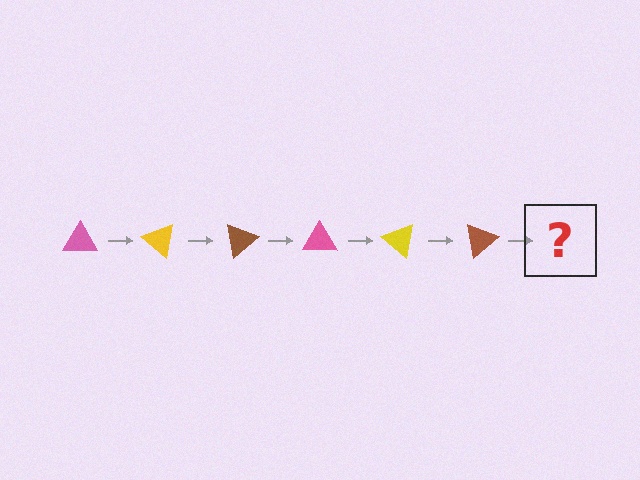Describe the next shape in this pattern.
It should be a pink triangle, rotated 240 degrees from the start.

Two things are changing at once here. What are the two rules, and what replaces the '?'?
The two rules are that it rotates 40 degrees each step and the color cycles through pink, yellow, and brown. The '?' should be a pink triangle, rotated 240 degrees from the start.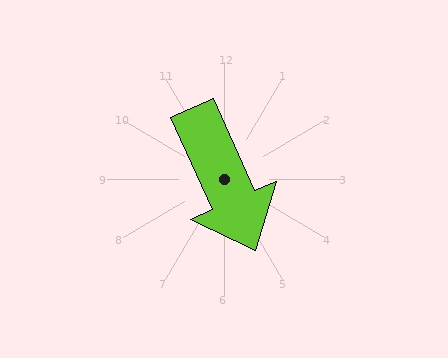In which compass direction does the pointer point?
Southeast.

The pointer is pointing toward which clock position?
Roughly 5 o'clock.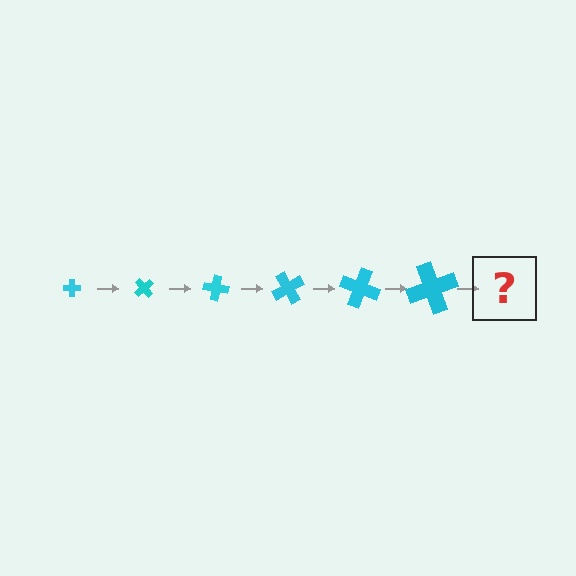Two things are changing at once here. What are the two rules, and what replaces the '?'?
The two rules are that the cross grows larger each step and it rotates 50 degrees each step. The '?' should be a cross, larger than the previous one and rotated 300 degrees from the start.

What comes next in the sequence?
The next element should be a cross, larger than the previous one and rotated 300 degrees from the start.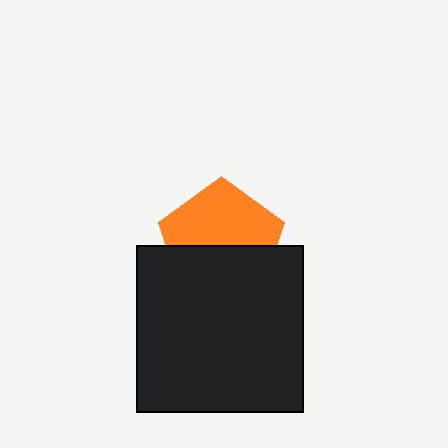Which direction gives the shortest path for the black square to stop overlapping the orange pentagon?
Moving down gives the shortest separation.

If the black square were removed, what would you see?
You would see the complete orange pentagon.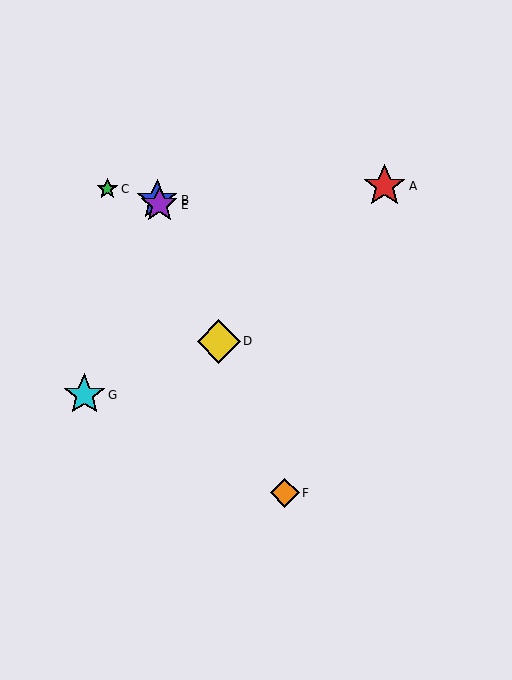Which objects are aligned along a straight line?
Objects B, D, E, F are aligned along a straight line.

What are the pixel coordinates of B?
Object B is at (157, 200).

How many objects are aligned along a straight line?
4 objects (B, D, E, F) are aligned along a straight line.